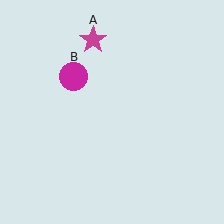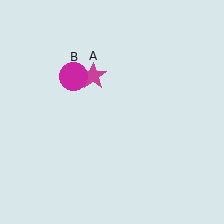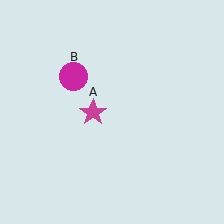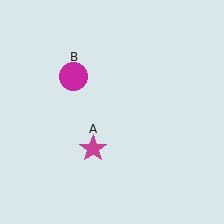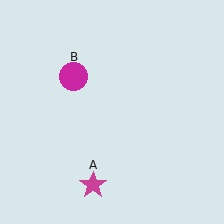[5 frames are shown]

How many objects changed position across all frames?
1 object changed position: magenta star (object A).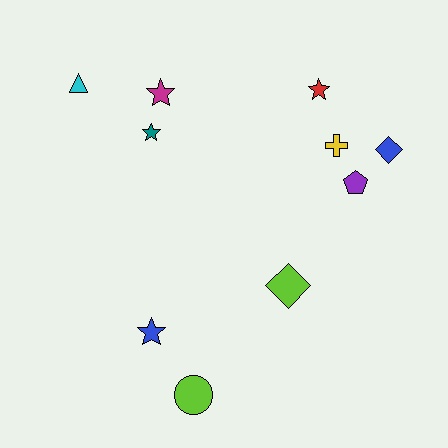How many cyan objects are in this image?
There is 1 cyan object.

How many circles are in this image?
There is 1 circle.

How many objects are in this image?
There are 10 objects.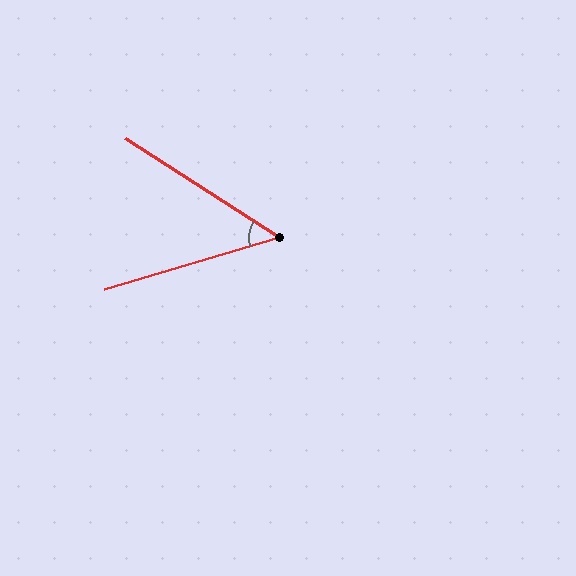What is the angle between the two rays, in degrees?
Approximately 49 degrees.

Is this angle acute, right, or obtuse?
It is acute.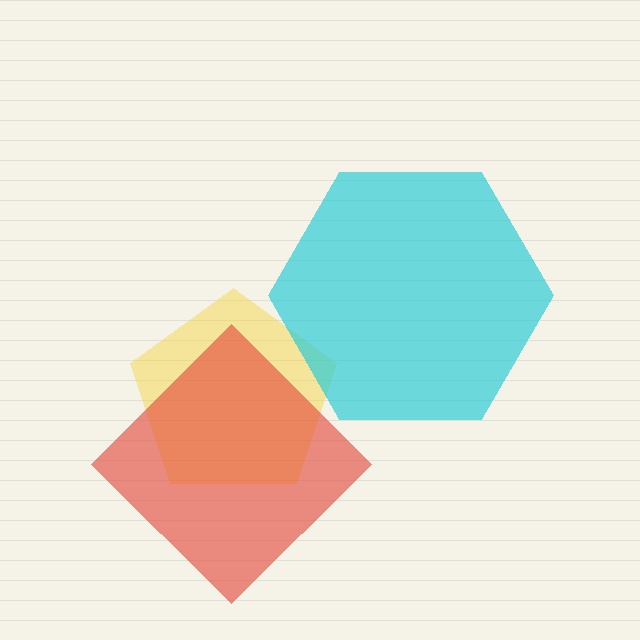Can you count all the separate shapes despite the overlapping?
Yes, there are 3 separate shapes.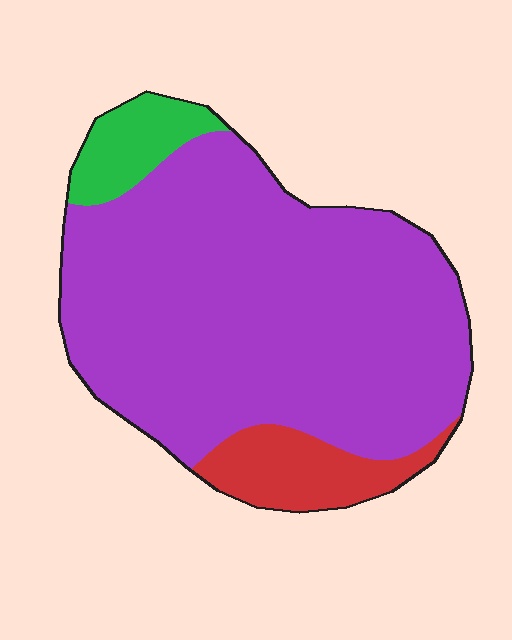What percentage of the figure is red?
Red takes up about one tenth (1/10) of the figure.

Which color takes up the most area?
Purple, at roughly 80%.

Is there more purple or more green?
Purple.